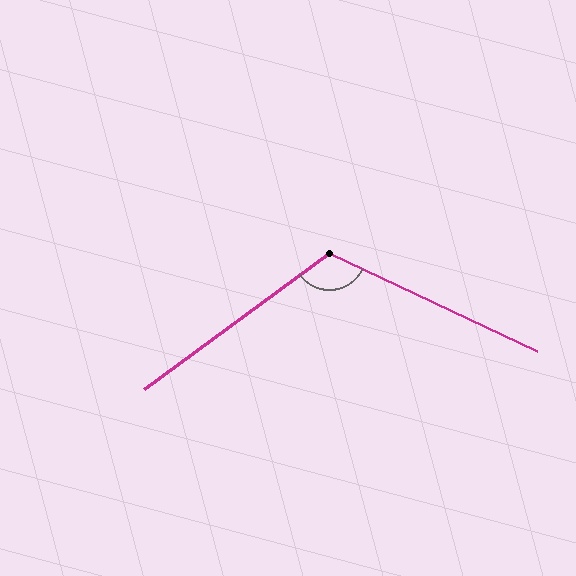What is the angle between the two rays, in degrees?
Approximately 118 degrees.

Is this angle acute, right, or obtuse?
It is obtuse.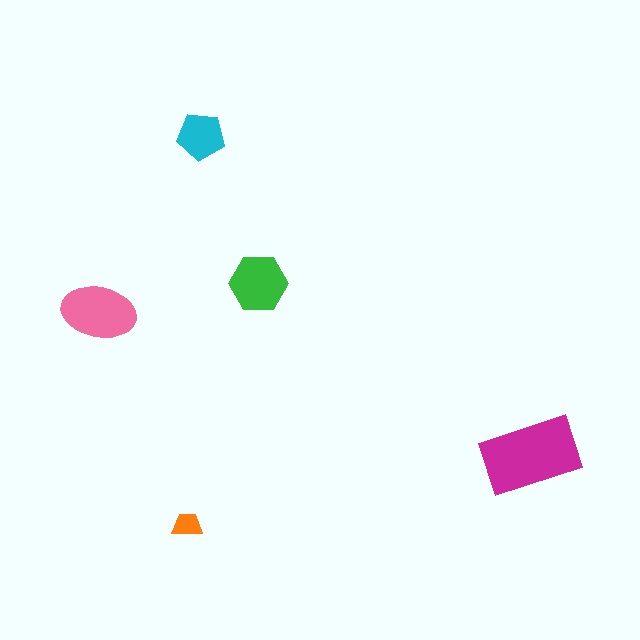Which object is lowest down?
The orange trapezoid is bottommost.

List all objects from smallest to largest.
The orange trapezoid, the cyan pentagon, the green hexagon, the pink ellipse, the magenta rectangle.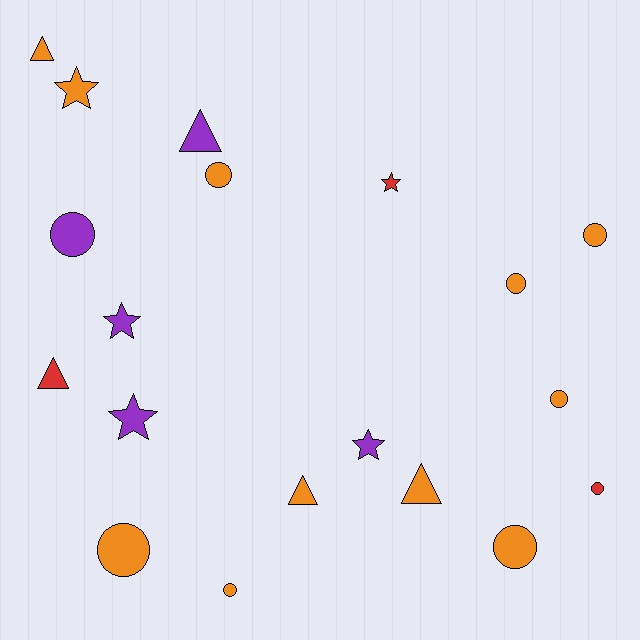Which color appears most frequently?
Orange, with 11 objects.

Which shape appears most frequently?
Circle, with 9 objects.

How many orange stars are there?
There is 1 orange star.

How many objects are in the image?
There are 19 objects.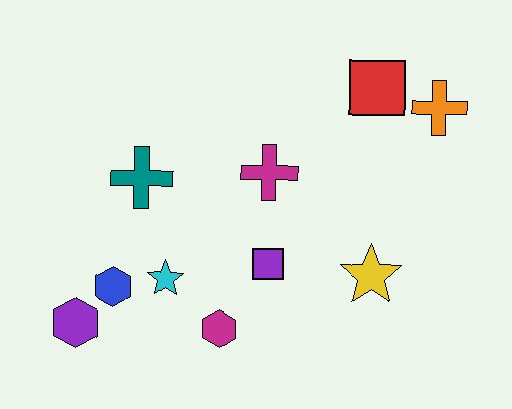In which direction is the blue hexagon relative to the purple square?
The blue hexagon is to the left of the purple square.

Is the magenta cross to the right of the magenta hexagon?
Yes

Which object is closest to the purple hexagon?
The blue hexagon is closest to the purple hexagon.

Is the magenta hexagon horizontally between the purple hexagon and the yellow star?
Yes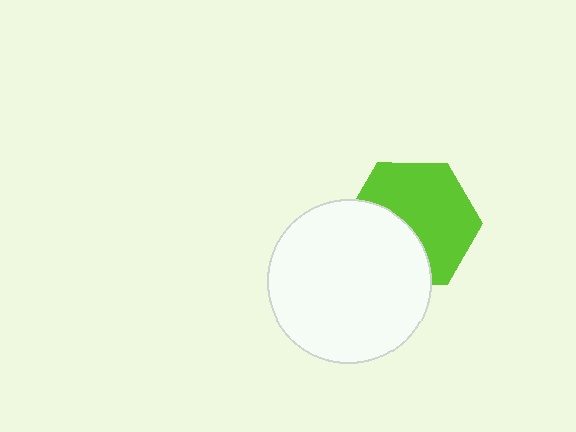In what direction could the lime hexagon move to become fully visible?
The lime hexagon could move toward the upper-right. That would shift it out from behind the white circle entirely.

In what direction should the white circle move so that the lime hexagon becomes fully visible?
The white circle should move toward the lower-left. That is the shortest direction to clear the overlap and leave the lime hexagon fully visible.